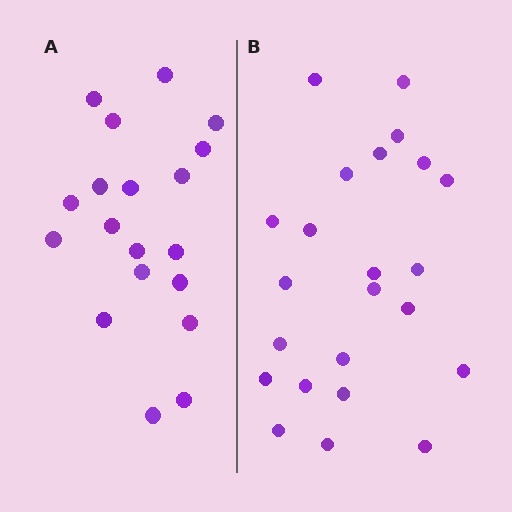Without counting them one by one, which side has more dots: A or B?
Region B (the right region) has more dots.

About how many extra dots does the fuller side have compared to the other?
Region B has about 4 more dots than region A.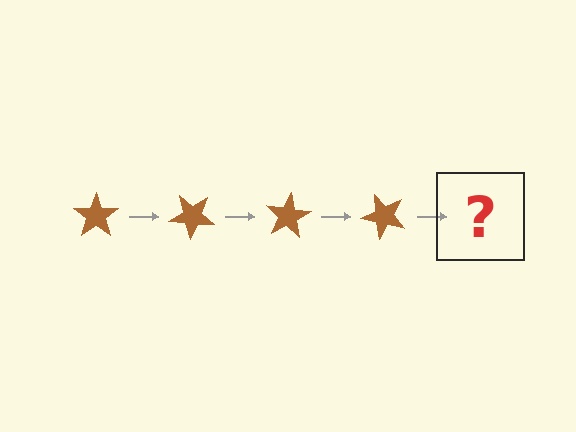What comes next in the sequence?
The next element should be a brown star rotated 160 degrees.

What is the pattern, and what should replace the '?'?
The pattern is that the star rotates 40 degrees each step. The '?' should be a brown star rotated 160 degrees.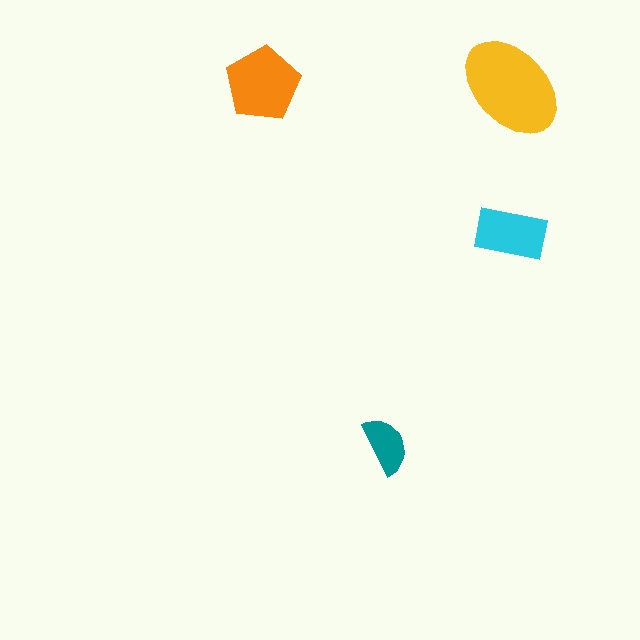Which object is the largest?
The yellow ellipse.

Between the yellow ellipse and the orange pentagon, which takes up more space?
The yellow ellipse.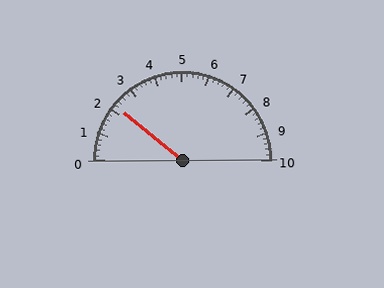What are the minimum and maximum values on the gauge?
The gauge ranges from 0 to 10.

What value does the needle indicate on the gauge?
The needle indicates approximately 2.2.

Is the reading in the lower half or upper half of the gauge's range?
The reading is in the lower half of the range (0 to 10).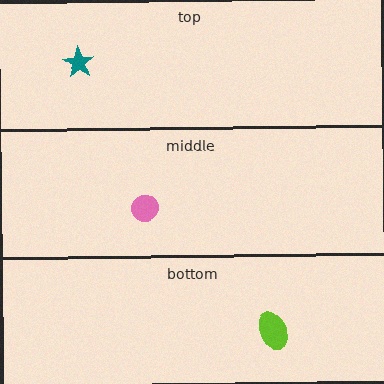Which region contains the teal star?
The top region.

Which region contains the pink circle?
The middle region.